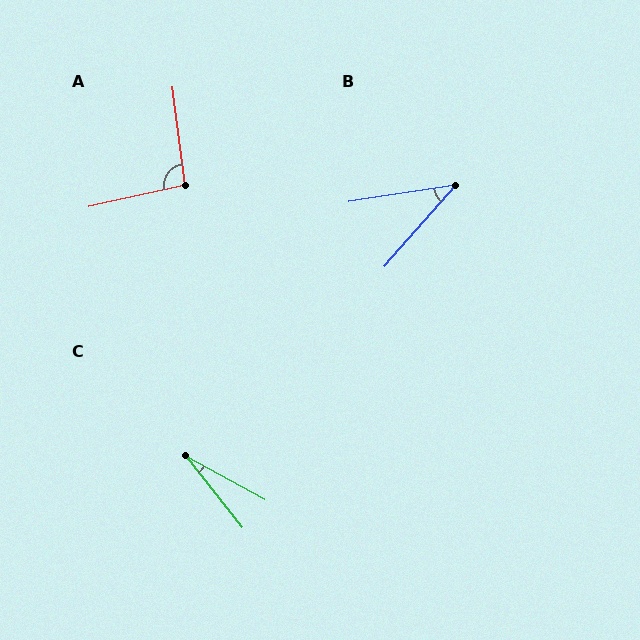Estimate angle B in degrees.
Approximately 40 degrees.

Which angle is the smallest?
C, at approximately 23 degrees.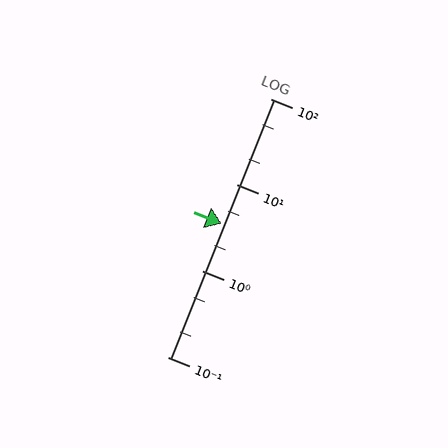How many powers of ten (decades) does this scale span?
The scale spans 3 decades, from 0.1 to 100.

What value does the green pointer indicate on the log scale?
The pointer indicates approximately 3.5.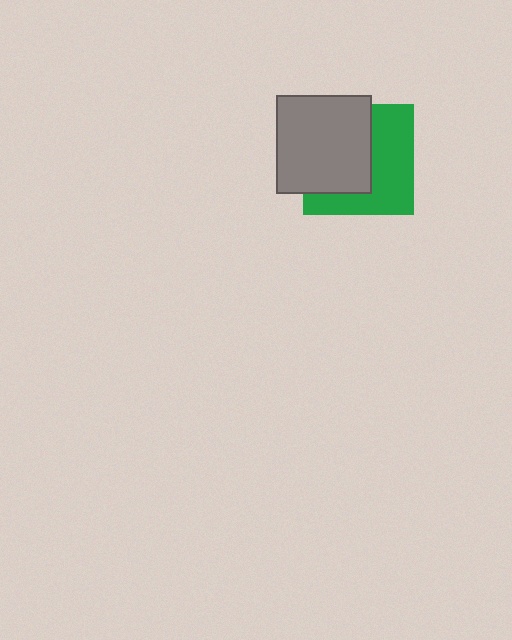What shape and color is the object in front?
The object in front is a gray rectangle.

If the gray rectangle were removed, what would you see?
You would see the complete green square.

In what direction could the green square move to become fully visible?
The green square could move right. That would shift it out from behind the gray rectangle entirely.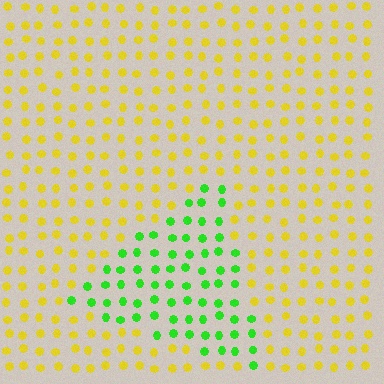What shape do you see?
I see a triangle.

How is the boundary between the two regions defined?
The boundary is defined purely by a slight shift in hue (about 64 degrees). Spacing, size, and orientation are identical on both sides.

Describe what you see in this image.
The image is filled with small yellow elements in a uniform arrangement. A triangle-shaped region is visible where the elements are tinted to a slightly different hue, forming a subtle color boundary.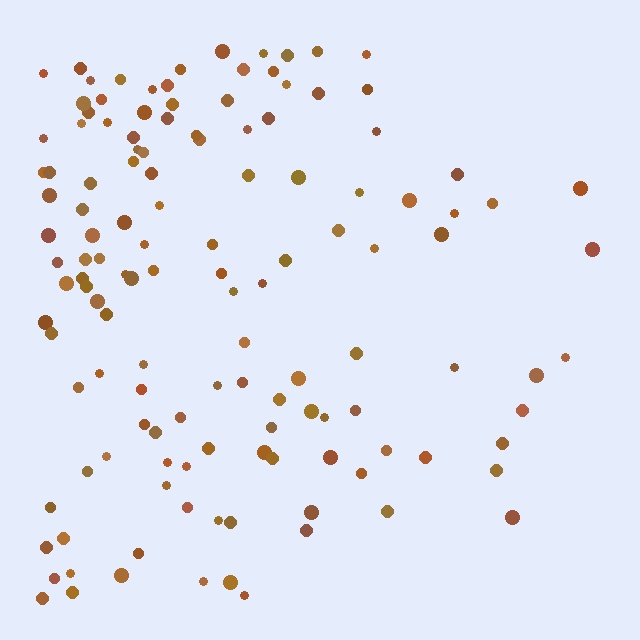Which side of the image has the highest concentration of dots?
The left.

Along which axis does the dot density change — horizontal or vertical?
Horizontal.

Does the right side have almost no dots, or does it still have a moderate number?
Still a moderate number, just noticeably fewer than the left.